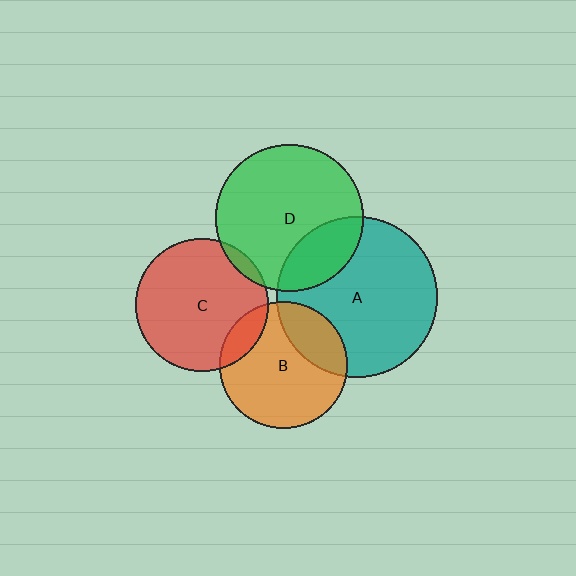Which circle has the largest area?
Circle A (teal).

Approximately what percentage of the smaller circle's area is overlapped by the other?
Approximately 10%.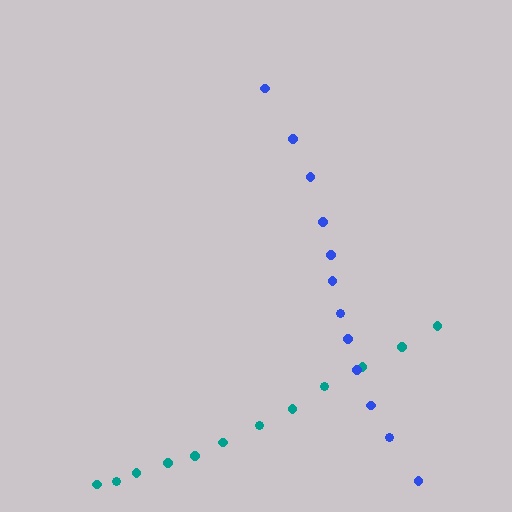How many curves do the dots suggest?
There are 2 distinct paths.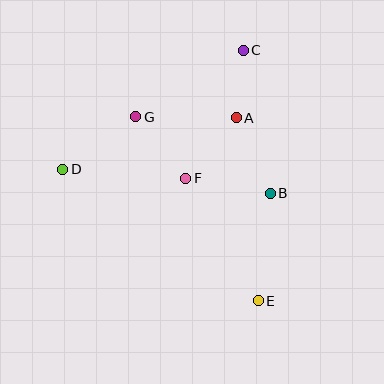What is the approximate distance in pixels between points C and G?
The distance between C and G is approximately 126 pixels.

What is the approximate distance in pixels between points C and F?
The distance between C and F is approximately 140 pixels.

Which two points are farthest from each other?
Points C and E are farthest from each other.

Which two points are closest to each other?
Points A and C are closest to each other.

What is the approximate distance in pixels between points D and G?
The distance between D and G is approximately 90 pixels.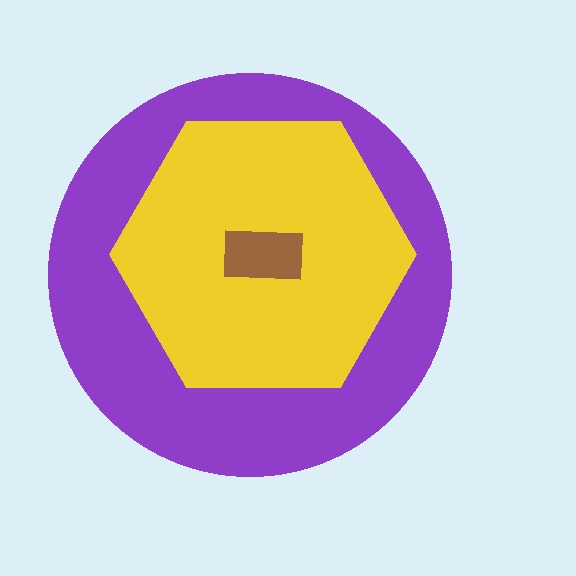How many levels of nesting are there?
3.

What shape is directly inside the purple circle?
The yellow hexagon.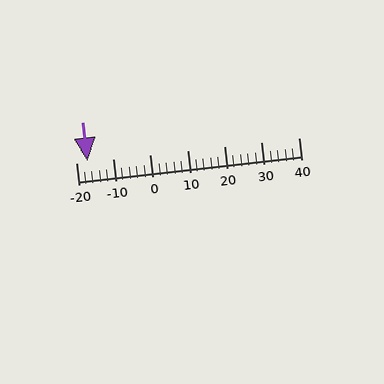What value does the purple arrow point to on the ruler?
The purple arrow points to approximately -17.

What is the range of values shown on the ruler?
The ruler shows values from -20 to 40.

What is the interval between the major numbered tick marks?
The major tick marks are spaced 10 units apart.